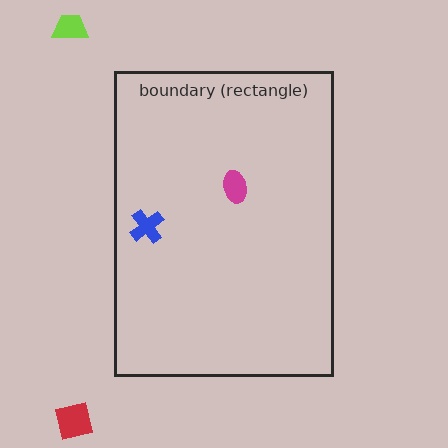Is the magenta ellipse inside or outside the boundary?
Inside.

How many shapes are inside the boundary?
2 inside, 2 outside.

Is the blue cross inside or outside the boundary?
Inside.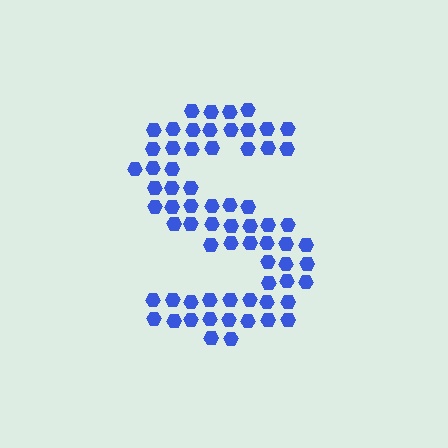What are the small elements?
The small elements are hexagons.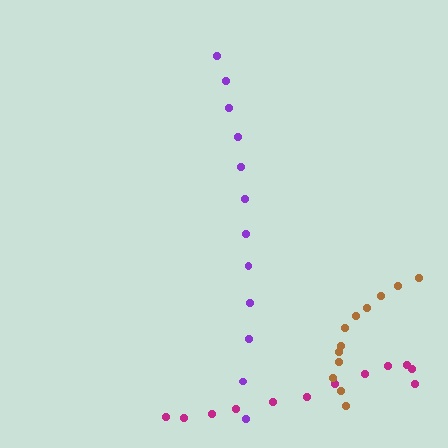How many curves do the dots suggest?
There are 3 distinct paths.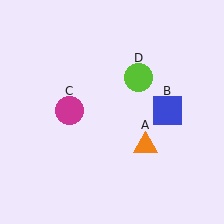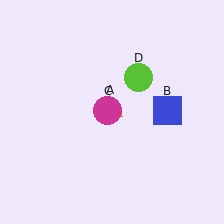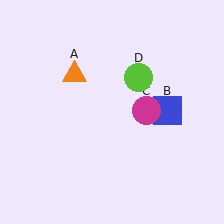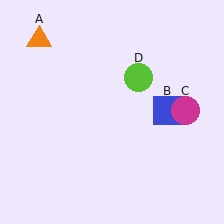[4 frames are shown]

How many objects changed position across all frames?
2 objects changed position: orange triangle (object A), magenta circle (object C).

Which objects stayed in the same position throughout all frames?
Blue square (object B) and lime circle (object D) remained stationary.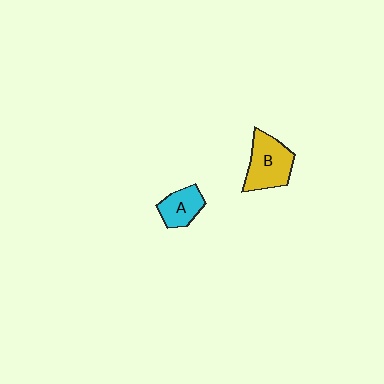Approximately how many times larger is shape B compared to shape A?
Approximately 1.5 times.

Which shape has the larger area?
Shape B (yellow).